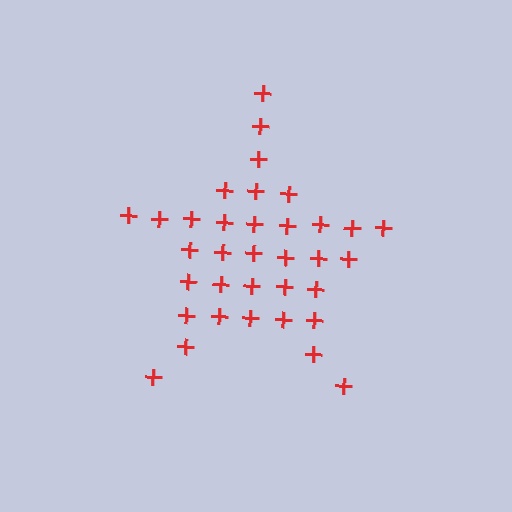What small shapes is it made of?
It is made of small plus signs.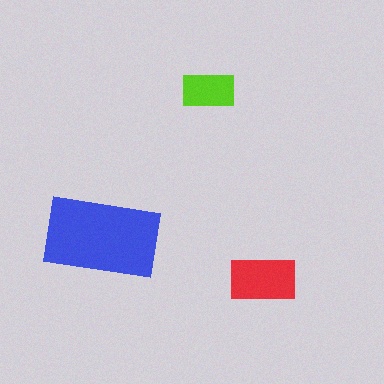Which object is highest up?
The lime rectangle is topmost.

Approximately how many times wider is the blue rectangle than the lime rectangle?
About 2 times wider.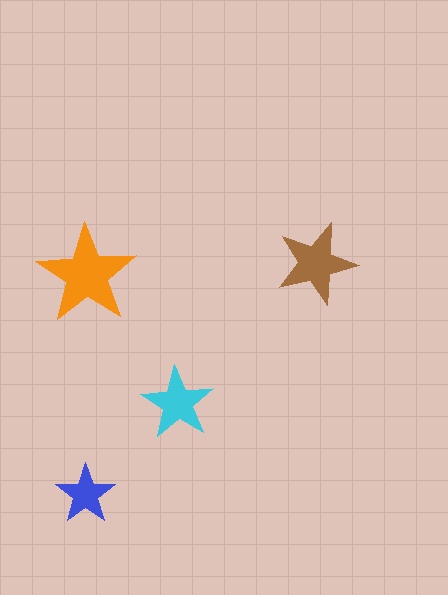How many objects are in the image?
There are 4 objects in the image.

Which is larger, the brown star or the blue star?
The brown one.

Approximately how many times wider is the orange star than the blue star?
About 1.5 times wider.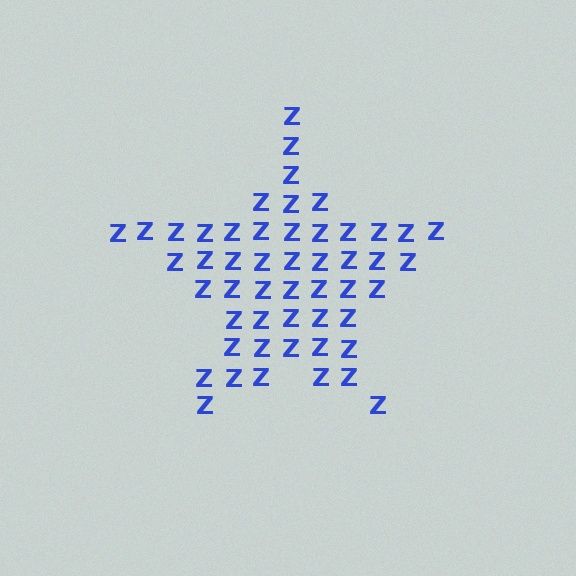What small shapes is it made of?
It is made of small letter Z's.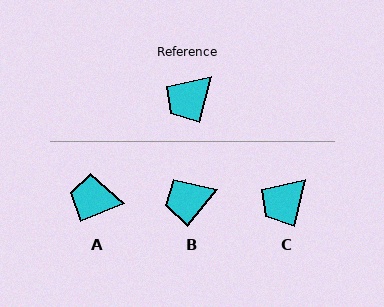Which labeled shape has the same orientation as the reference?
C.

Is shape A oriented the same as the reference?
No, it is off by about 54 degrees.